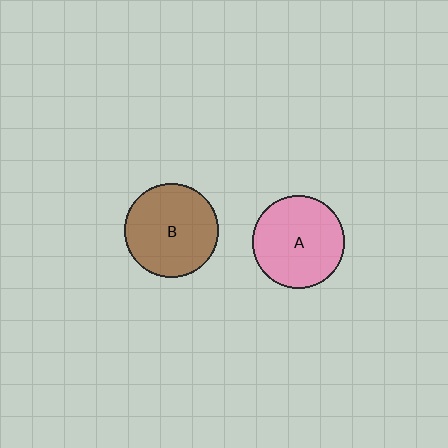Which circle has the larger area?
Circle B (brown).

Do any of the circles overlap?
No, none of the circles overlap.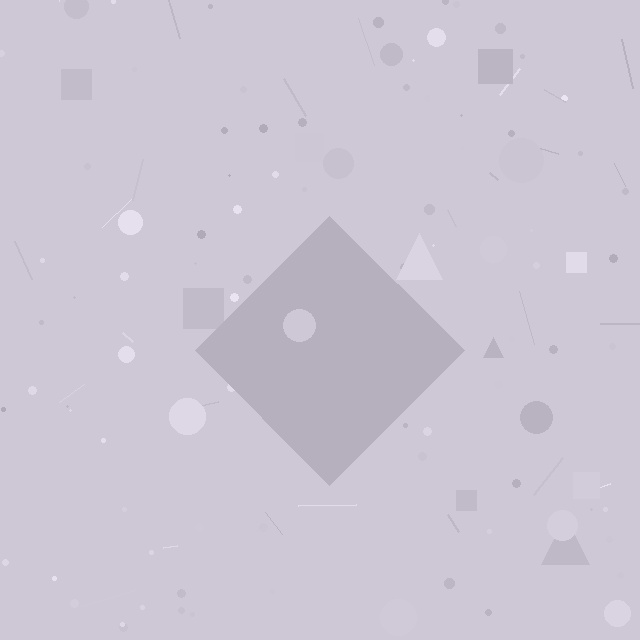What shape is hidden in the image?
A diamond is hidden in the image.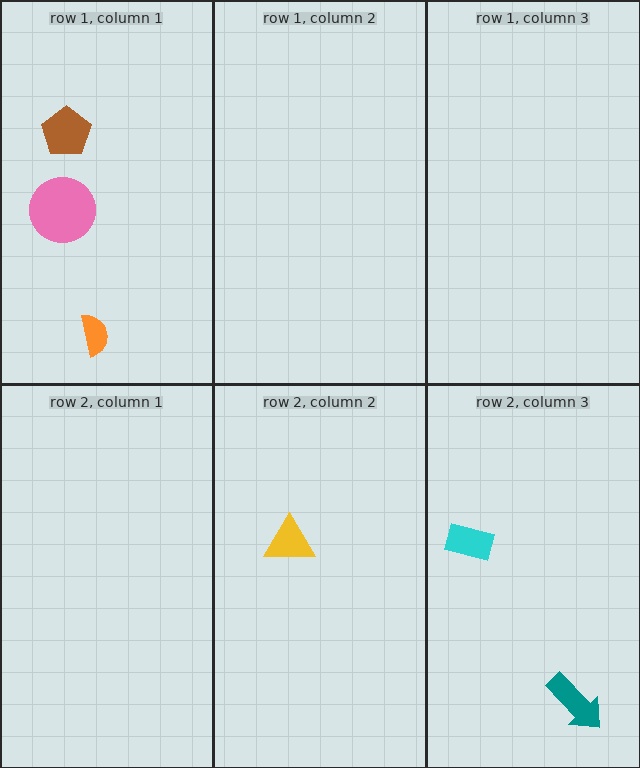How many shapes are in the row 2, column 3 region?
2.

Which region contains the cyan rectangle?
The row 2, column 3 region.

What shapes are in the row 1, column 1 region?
The pink circle, the brown pentagon, the orange semicircle.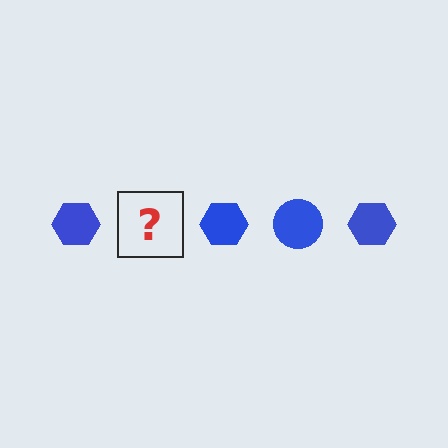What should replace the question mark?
The question mark should be replaced with a blue circle.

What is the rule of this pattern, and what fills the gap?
The rule is that the pattern cycles through hexagon, circle shapes in blue. The gap should be filled with a blue circle.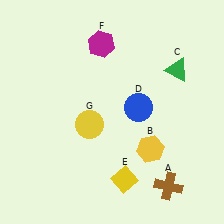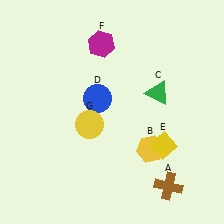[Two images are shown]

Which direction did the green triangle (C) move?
The green triangle (C) moved down.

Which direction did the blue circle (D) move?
The blue circle (D) moved left.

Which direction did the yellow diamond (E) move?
The yellow diamond (E) moved right.